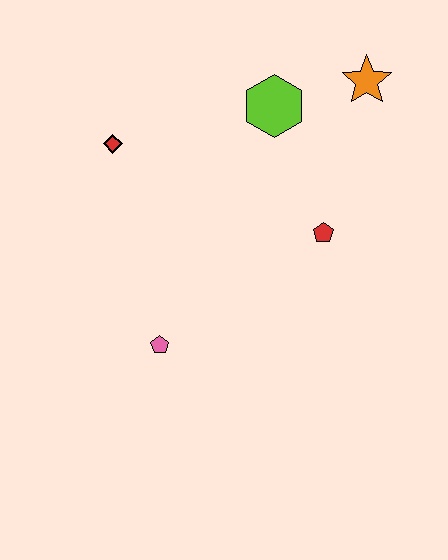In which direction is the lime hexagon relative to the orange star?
The lime hexagon is to the left of the orange star.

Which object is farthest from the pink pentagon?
The orange star is farthest from the pink pentagon.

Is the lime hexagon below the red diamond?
No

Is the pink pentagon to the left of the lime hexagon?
Yes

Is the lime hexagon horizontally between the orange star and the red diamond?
Yes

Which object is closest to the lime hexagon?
The orange star is closest to the lime hexagon.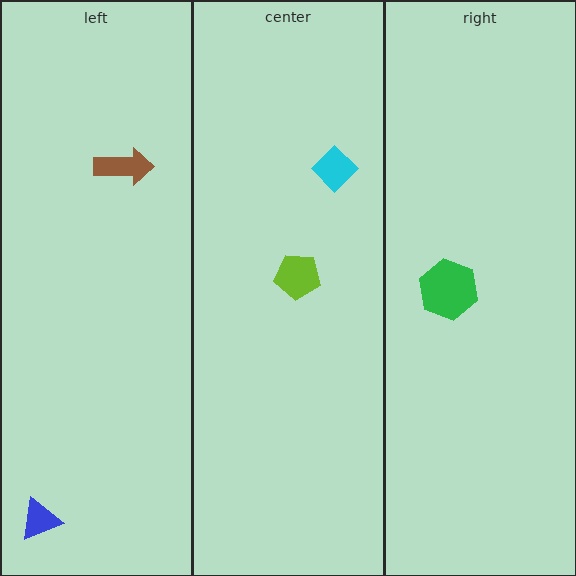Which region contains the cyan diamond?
The center region.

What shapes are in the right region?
The green hexagon.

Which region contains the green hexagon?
The right region.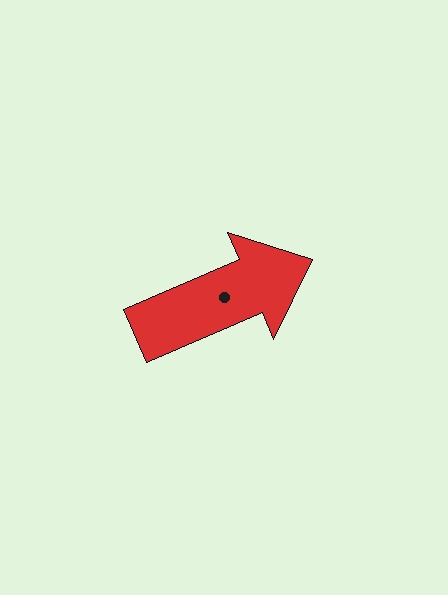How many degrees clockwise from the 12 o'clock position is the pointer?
Approximately 67 degrees.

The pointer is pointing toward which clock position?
Roughly 2 o'clock.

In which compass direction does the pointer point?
Northeast.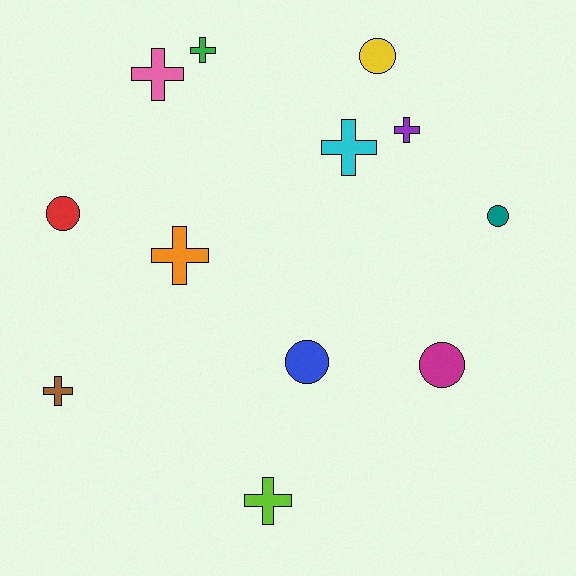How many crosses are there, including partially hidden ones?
There are 7 crosses.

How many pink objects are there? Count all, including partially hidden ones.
There is 1 pink object.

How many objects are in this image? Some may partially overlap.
There are 12 objects.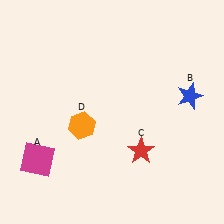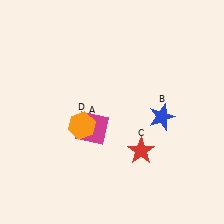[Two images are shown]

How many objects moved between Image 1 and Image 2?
2 objects moved between the two images.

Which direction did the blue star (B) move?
The blue star (B) moved left.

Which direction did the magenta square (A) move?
The magenta square (A) moved right.